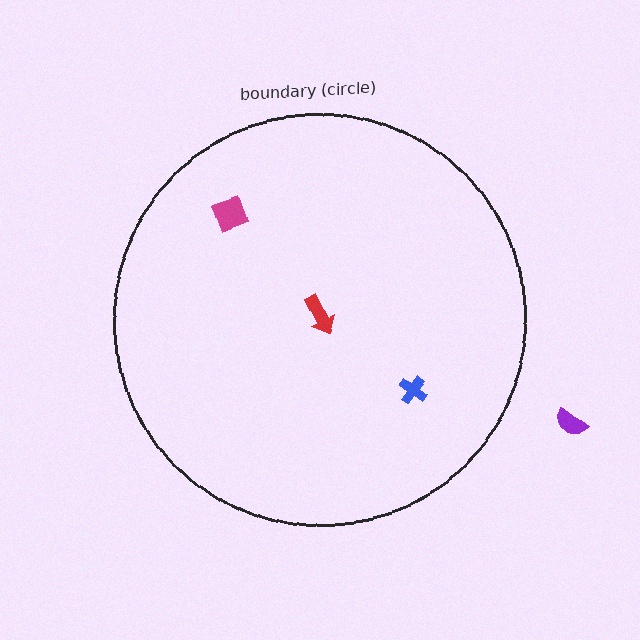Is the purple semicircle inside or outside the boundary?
Outside.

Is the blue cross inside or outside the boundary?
Inside.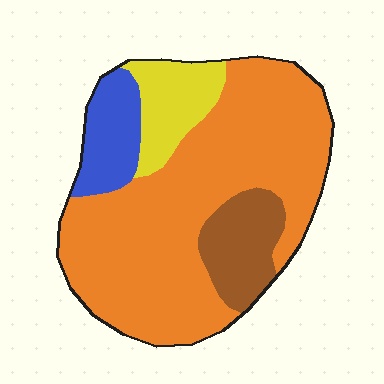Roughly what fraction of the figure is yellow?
Yellow takes up about one eighth (1/8) of the figure.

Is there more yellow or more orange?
Orange.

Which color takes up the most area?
Orange, at roughly 65%.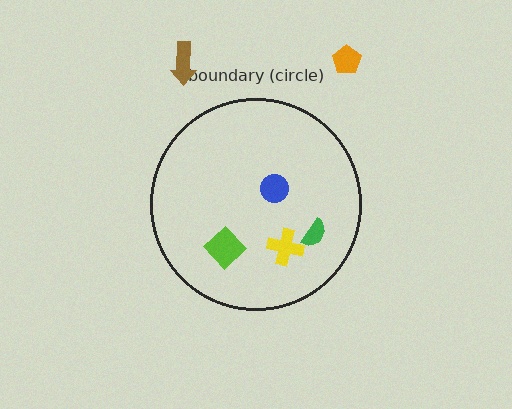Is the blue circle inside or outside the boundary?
Inside.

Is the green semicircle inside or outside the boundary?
Inside.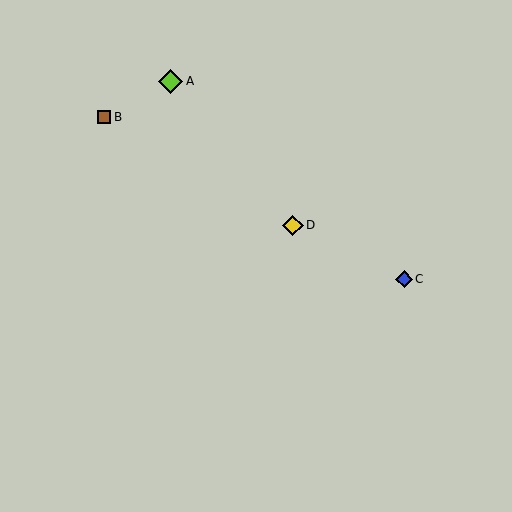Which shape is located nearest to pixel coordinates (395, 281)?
The blue diamond (labeled C) at (404, 279) is nearest to that location.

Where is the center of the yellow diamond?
The center of the yellow diamond is at (293, 225).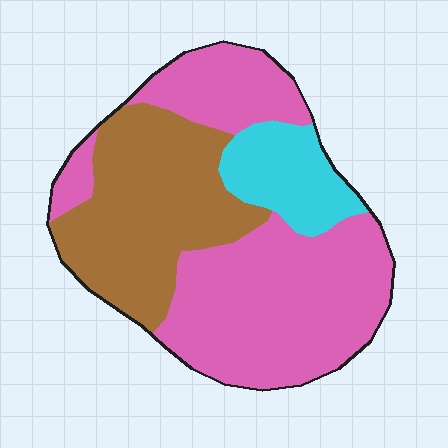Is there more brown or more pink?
Pink.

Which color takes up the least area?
Cyan, at roughly 15%.